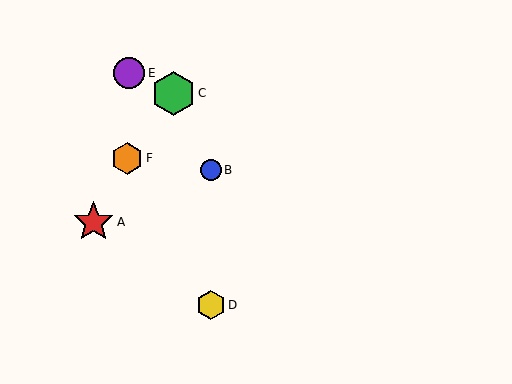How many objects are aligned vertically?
2 objects (B, D) are aligned vertically.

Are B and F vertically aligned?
No, B is at x≈211 and F is at x≈127.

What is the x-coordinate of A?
Object A is at x≈94.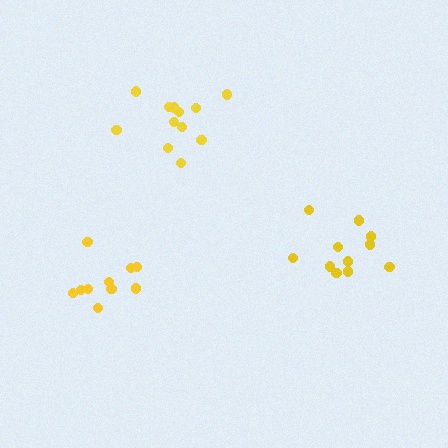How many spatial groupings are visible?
There are 3 spatial groupings.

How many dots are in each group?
Group 1: 10 dots, Group 2: 12 dots, Group 3: 12 dots (34 total).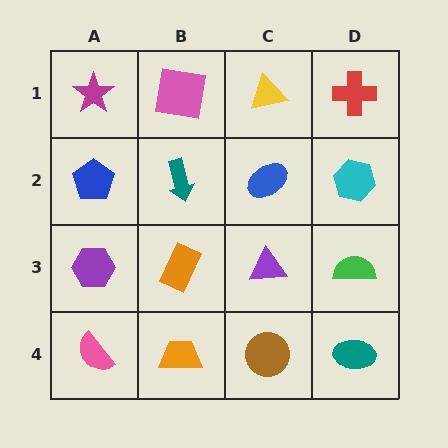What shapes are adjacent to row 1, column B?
A teal arrow (row 2, column B), a magenta star (row 1, column A), a yellow triangle (row 1, column C).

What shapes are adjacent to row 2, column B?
A pink square (row 1, column B), an orange rectangle (row 3, column B), a blue pentagon (row 2, column A), a blue ellipse (row 2, column C).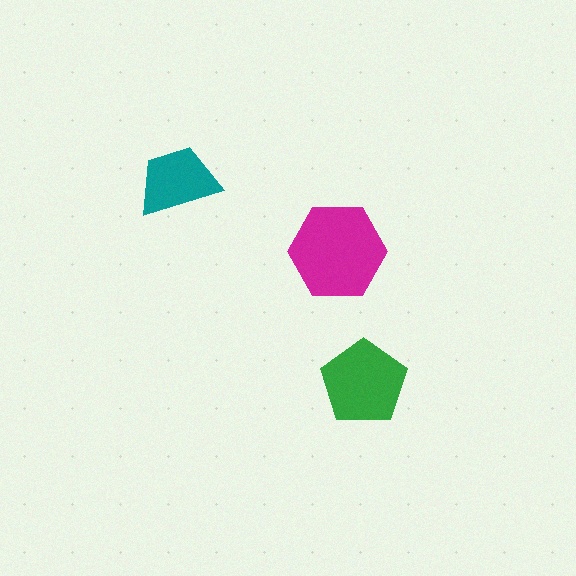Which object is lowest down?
The green pentagon is bottommost.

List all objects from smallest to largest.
The teal trapezoid, the green pentagon, the magenta hexagon.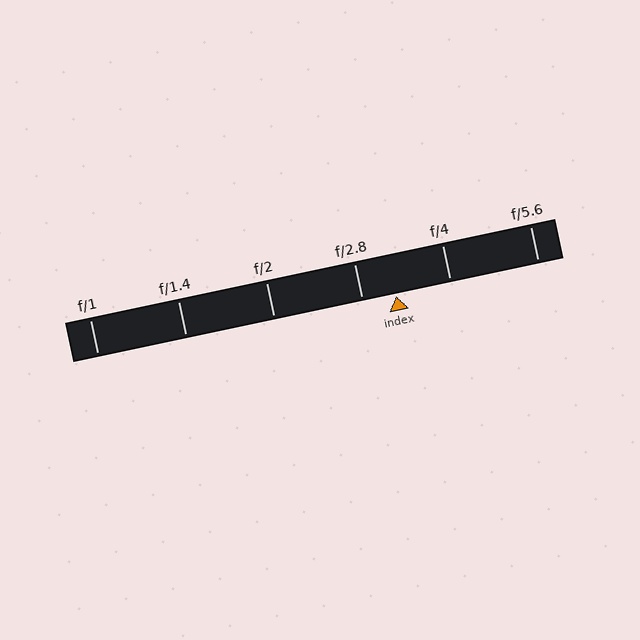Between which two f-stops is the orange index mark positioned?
The index mark is between f/2.8 and f/4.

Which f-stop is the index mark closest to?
The index mark is closest to f/2.8.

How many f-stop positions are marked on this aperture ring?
There are 6 f-stop positions marked.